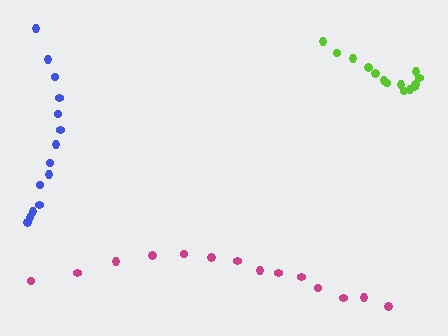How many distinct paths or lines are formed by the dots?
There are 3 distinct paths.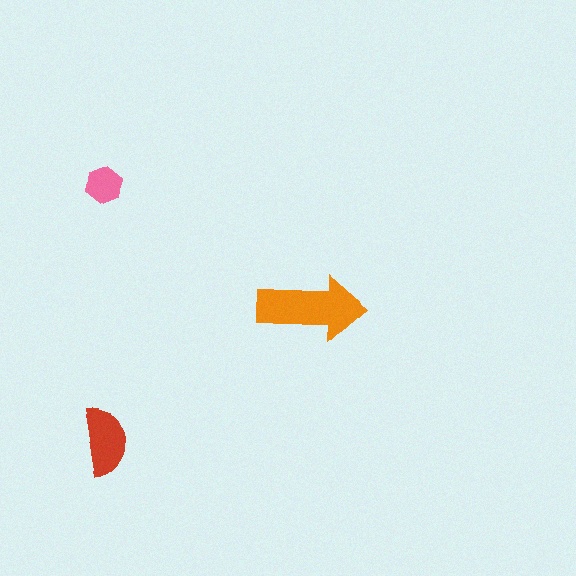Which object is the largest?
The orange arrow.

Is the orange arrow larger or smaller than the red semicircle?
Larger.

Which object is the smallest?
The pink hexagon.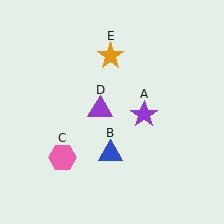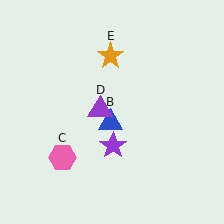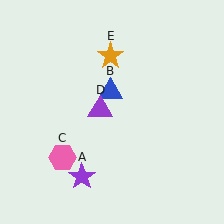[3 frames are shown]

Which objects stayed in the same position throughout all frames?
Pink hexagon (object C) and purple triangle (object D) and orange star (object E) remained stationary.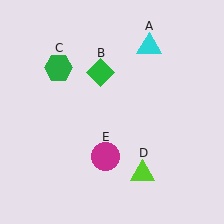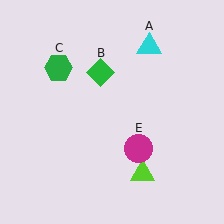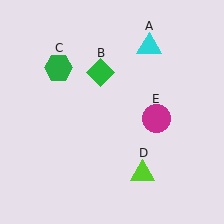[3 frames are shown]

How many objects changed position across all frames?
1 object changed position: magenta circle (object E).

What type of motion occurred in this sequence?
The magenta circle (object E) rotated counterclockwise around the center of the scene.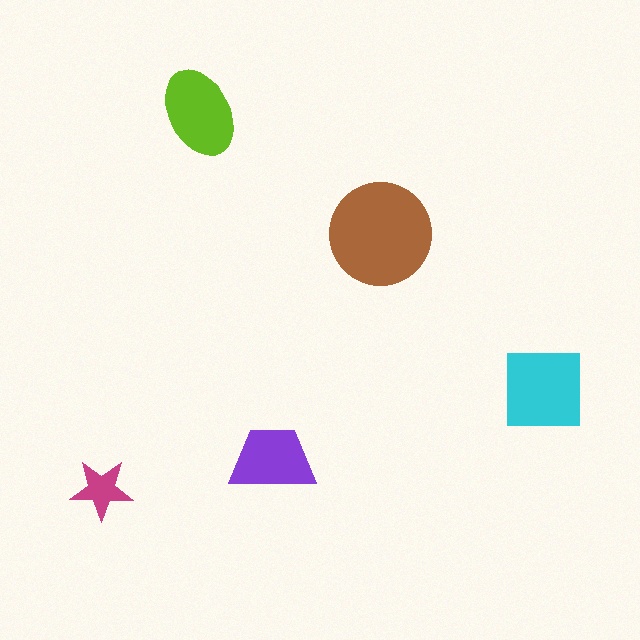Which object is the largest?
The brown circle.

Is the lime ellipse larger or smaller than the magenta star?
Larger.